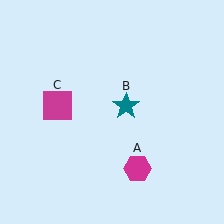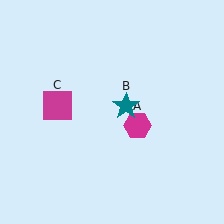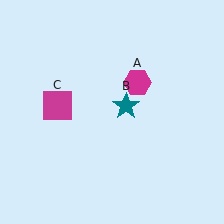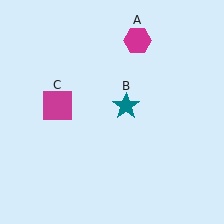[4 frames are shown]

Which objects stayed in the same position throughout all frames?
Teal star (object B) and magenta square (object C) remained stationary.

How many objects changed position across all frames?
1 object changed position: magenta hexagon (object A).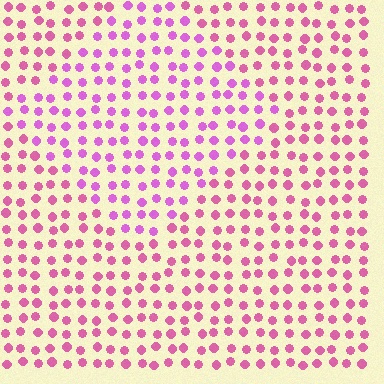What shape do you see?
I see a diamond.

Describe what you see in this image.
The image is filled with small pink elements in a uniform arrangement. A diamond-shaped region is visible where the elements are tinted to a slightly different hue, forming a subtle color boundary.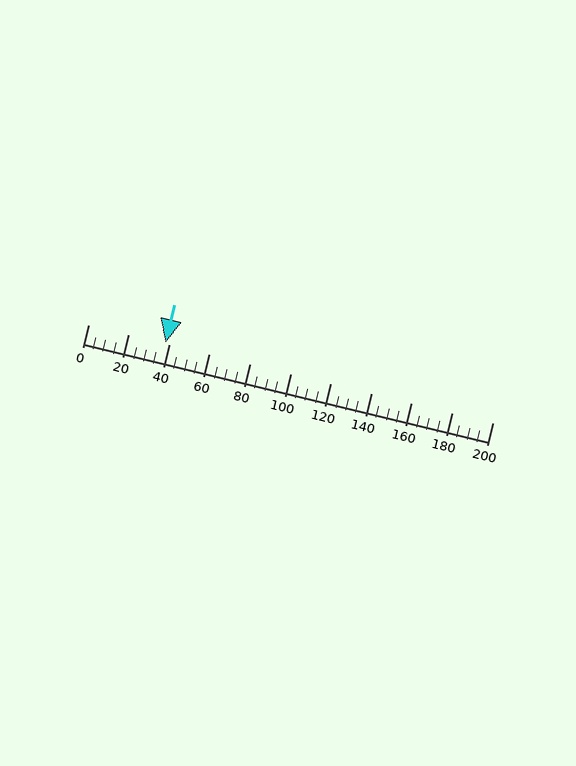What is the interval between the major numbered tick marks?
The major tick marks are spaced 20 units apart.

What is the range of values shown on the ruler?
The ruler shows values from 0 to 200.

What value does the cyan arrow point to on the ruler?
The cyan arrow points to approximately 38.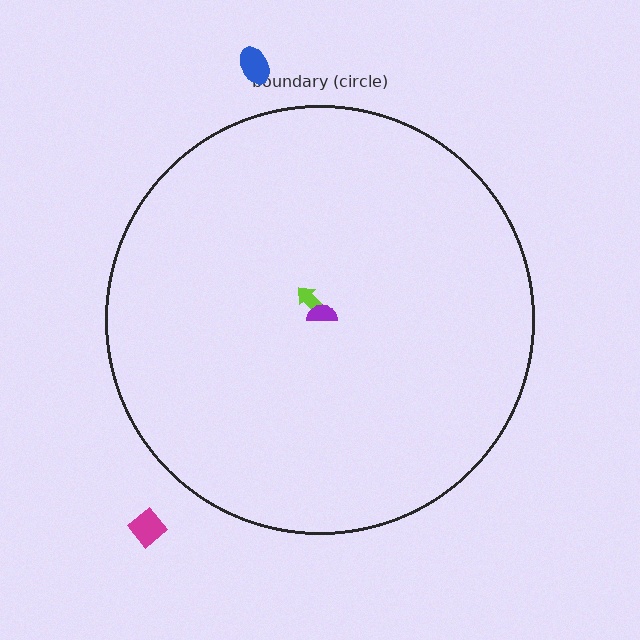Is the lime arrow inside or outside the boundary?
Inside.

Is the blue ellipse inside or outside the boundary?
Outside.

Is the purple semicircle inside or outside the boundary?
Inside.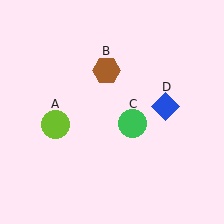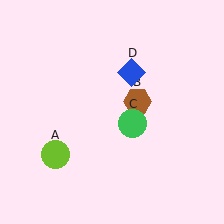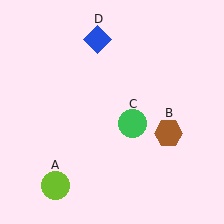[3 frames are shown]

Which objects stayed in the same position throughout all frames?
Green circle (object C) remained stationary.